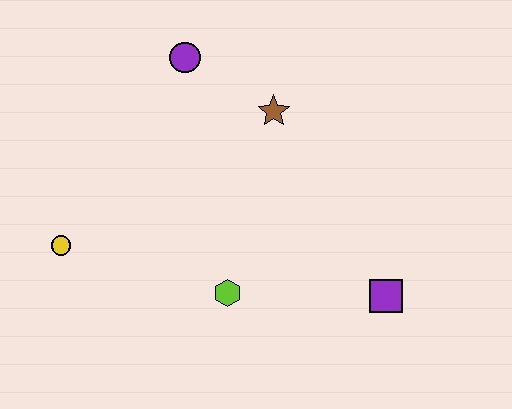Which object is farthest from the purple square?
The yellow circle is farthest from the purple square.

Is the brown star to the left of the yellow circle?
No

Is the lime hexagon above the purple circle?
No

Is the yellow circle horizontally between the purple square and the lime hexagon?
No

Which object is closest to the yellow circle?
The lime hexagon is closest to the yellow circle.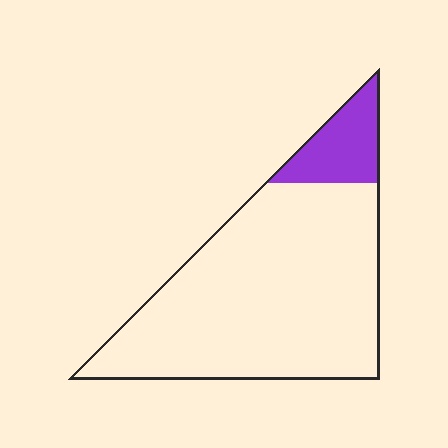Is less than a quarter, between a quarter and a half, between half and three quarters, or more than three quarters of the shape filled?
Less than a quarter.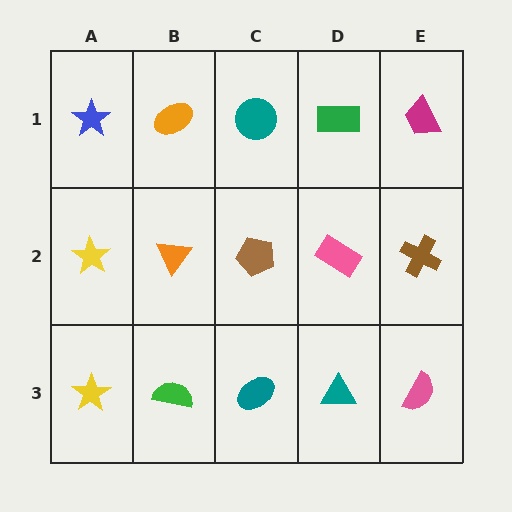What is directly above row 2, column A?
A blue star.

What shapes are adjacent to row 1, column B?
An orange triangle (row 2, column B), a blue star (row 1, column A), a teal circle (row 1, column C).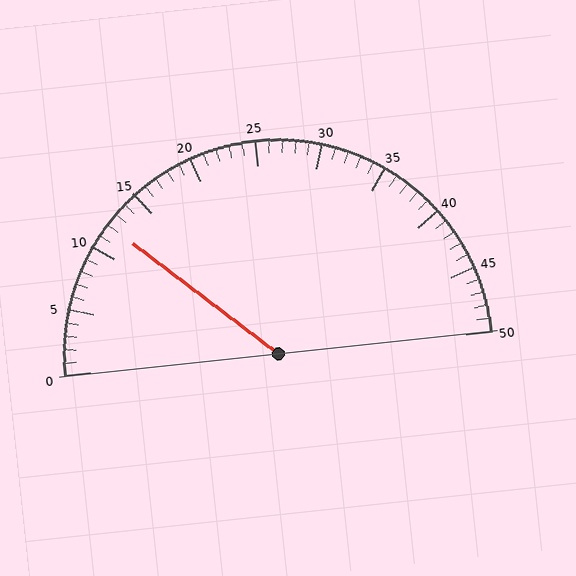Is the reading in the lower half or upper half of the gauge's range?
The reading is in the lower half of the range (0 to 50).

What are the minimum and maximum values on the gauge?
The gauge ranges from 0 to 50.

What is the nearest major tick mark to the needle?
The nearest major tick mark is 10.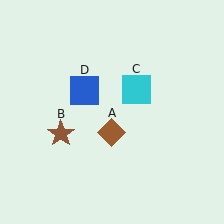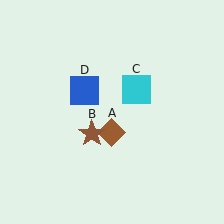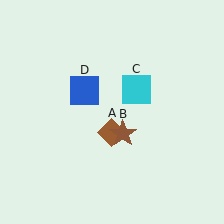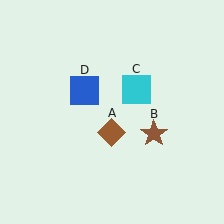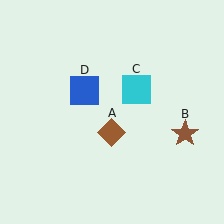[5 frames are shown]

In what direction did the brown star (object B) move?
The brown star (object B) moved right.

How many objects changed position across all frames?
1 object changed position: brown star (object B).